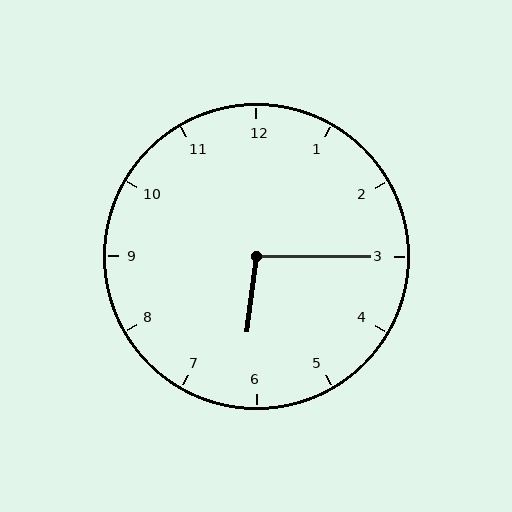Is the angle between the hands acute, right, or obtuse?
It is obtuse.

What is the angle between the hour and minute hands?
Approximately 98 degrees.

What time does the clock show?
6:15.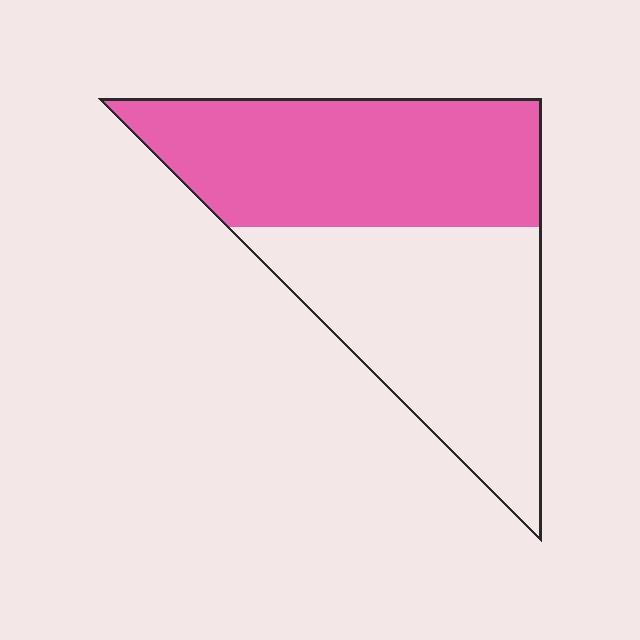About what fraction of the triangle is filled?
About one half (1/2).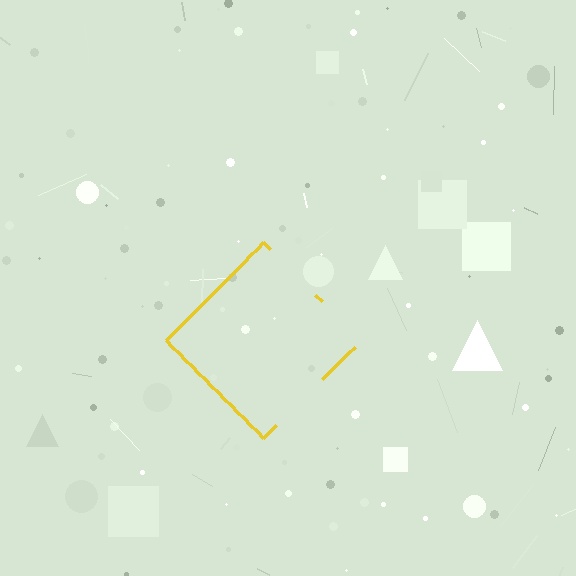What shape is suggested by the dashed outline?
The dashed outline suggests a diamond.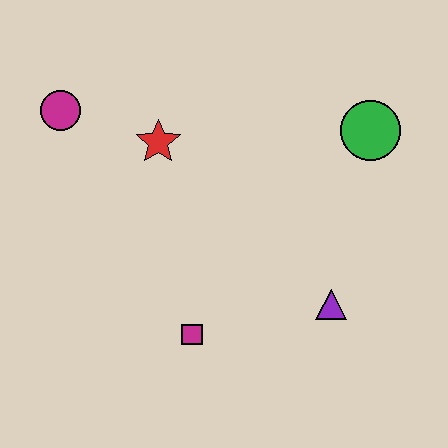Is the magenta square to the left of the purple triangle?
Yes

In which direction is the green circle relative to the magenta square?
The green circle is above the magenta square.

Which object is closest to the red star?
The magenta circle is closest to the red star.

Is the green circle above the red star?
Yes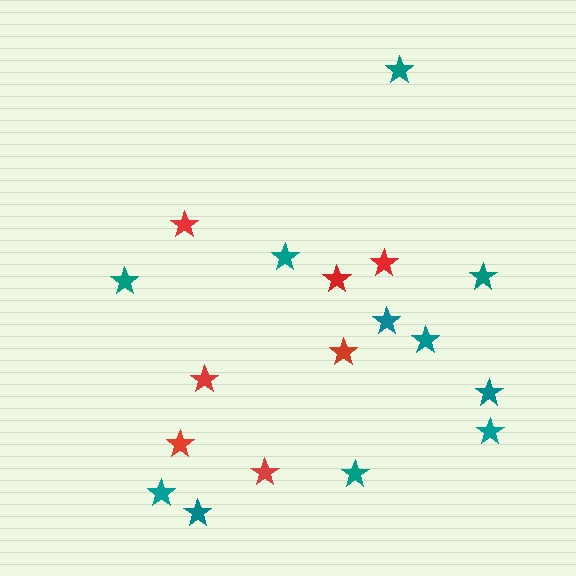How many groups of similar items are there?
There are 2 groups: one group of teal stars (11) and one group of red stars (7).